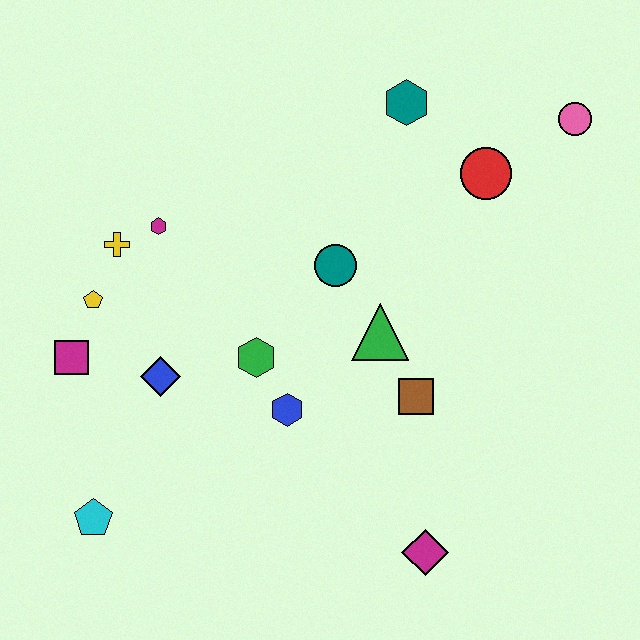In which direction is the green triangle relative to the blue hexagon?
The green triangle is to the right of the blue hexagon.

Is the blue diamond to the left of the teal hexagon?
Yes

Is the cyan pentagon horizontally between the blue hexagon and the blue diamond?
No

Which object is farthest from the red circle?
The cyan pentagon is farthest from the red circle.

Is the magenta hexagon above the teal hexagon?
No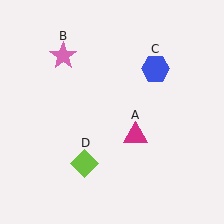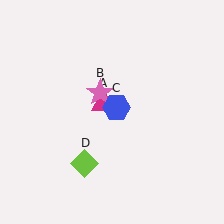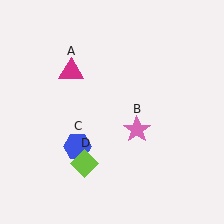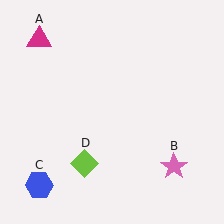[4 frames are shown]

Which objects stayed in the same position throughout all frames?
Lime diamond (object D) remained stationary.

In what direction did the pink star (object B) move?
The pink star (object B) moved down and to the right.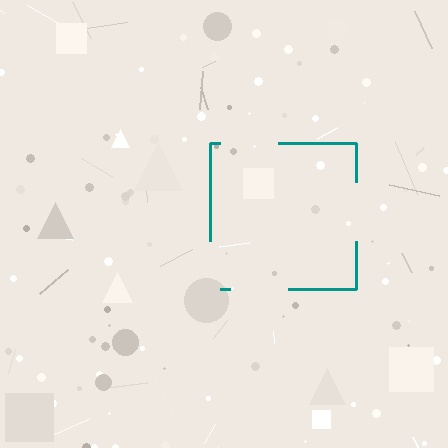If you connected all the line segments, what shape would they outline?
They would outline a square.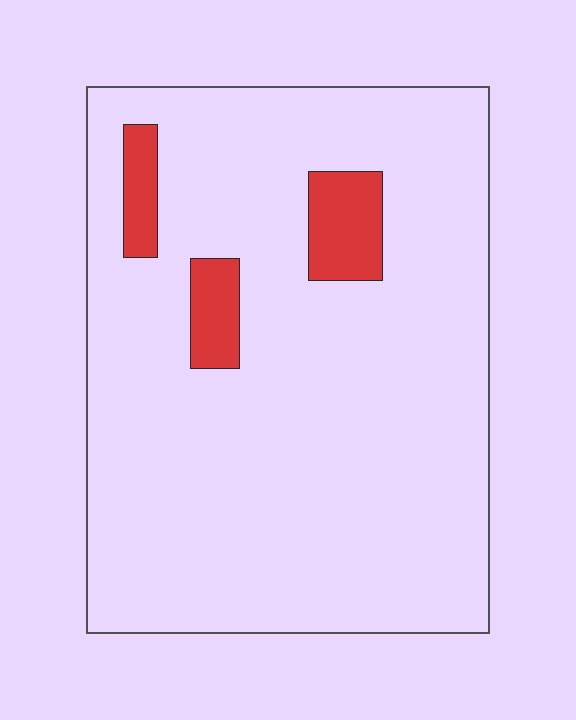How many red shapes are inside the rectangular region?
3.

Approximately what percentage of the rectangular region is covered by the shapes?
Approximately 10%.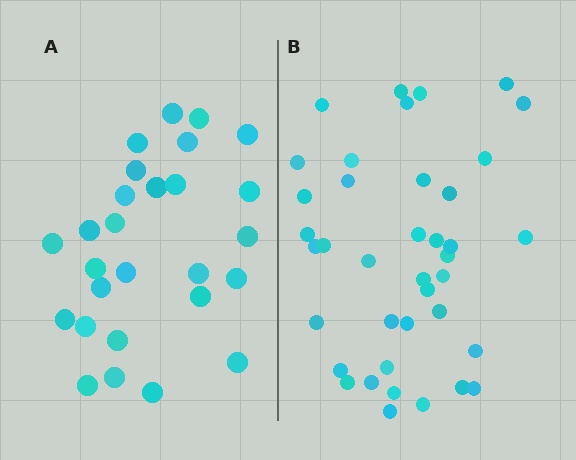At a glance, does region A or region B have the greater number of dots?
Region B (the right region) has more dots.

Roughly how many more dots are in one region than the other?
Region B has roughly 12 or so more dots than region A.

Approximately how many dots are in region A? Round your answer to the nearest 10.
About 30 dots. (The exact count is 27, which rounds to 30.)